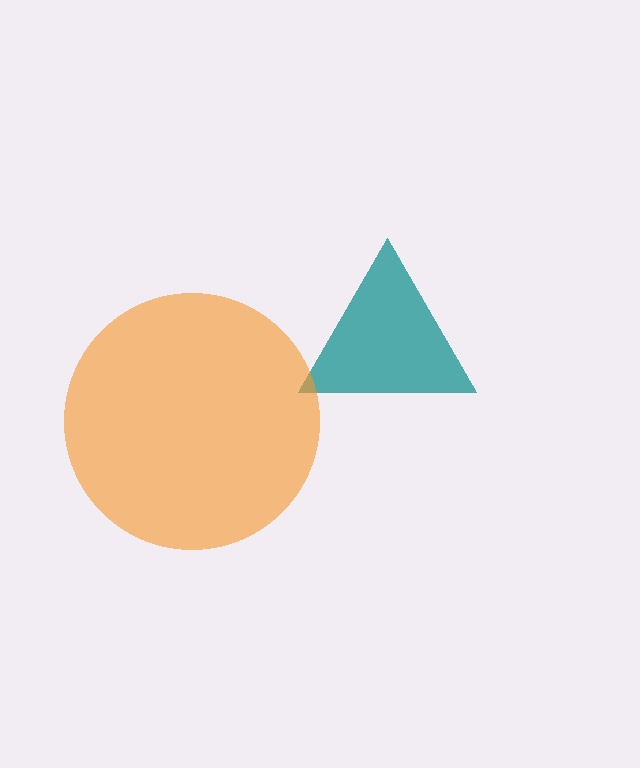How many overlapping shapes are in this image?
There are 2 overlapping shapes in the image.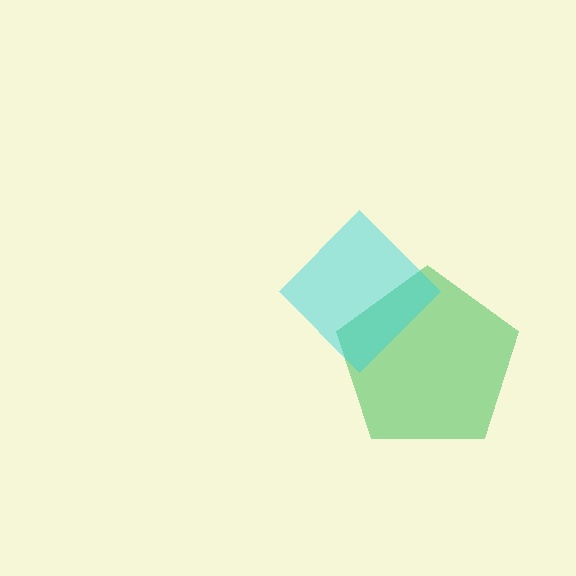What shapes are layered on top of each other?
The layered shapes are: a green pentagon, a cyan diamond.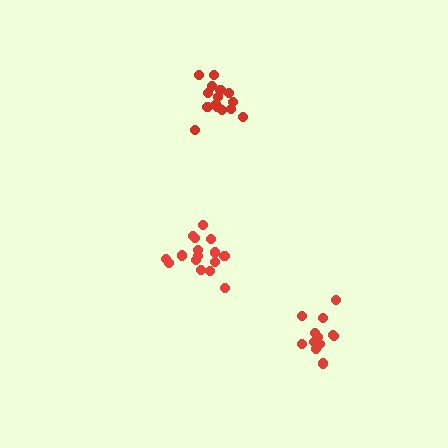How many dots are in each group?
Group 1: 16 dots, Group 2: 13 dots, Group 3: 15 dots (44 total).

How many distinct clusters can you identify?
There are 3 distinct clusters.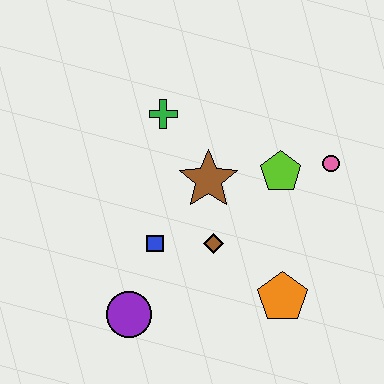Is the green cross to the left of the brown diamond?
Yes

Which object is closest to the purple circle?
The blue square is closest to the purple circle.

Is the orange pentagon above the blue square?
No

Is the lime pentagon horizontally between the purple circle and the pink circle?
Yes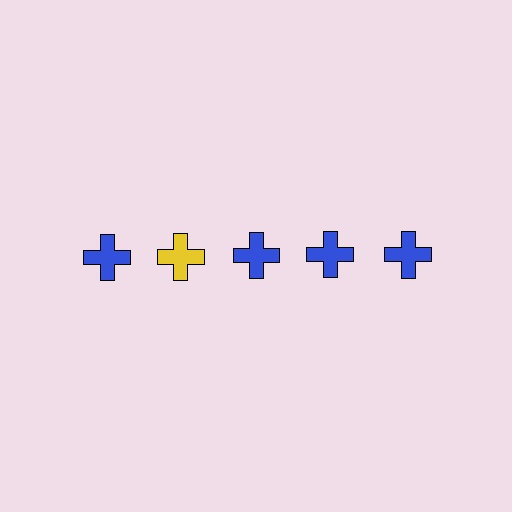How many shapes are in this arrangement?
There are 5 shapes arranged in a grid pattern.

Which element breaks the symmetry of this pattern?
The yellow cross in the top row, second from left column breaks the symmetry. All other shapes are blue crosses.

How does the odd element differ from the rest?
It has a different color: yellow instead of blue.